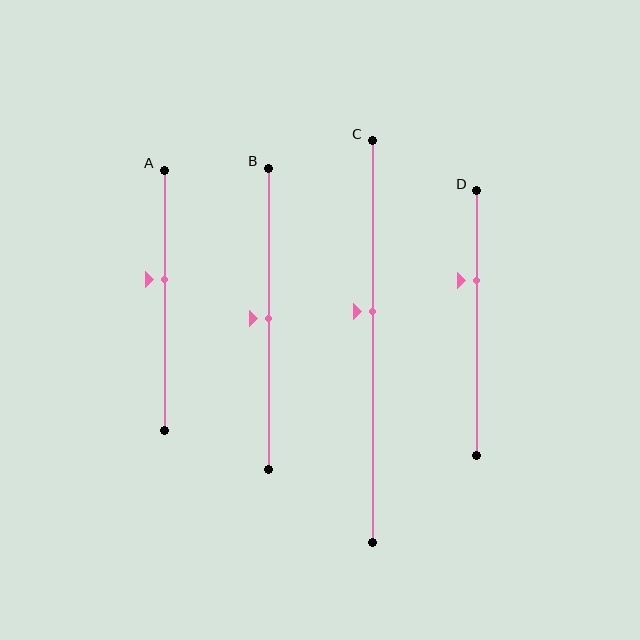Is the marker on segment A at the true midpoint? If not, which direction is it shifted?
No, the marker on segment A is shifted upward by about 8% of the segment length.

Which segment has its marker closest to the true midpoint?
Segment B has its marker closest to the true midpoint.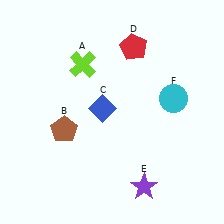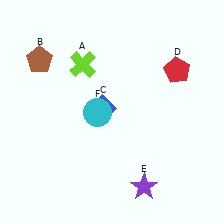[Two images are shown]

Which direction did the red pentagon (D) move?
The red pentagon (D) moved right.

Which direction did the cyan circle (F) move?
The cyan circle (F) moved left.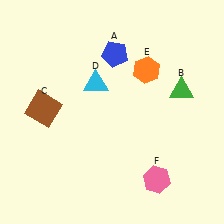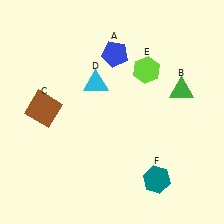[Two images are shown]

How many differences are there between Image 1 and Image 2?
There are 2 differences between the two images.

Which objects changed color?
E changed from orange to lime. F changed from pink to teal.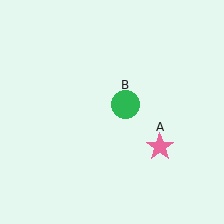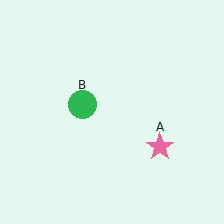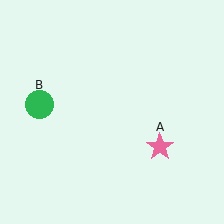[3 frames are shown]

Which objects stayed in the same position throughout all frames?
Pink star (object A) remained stationary.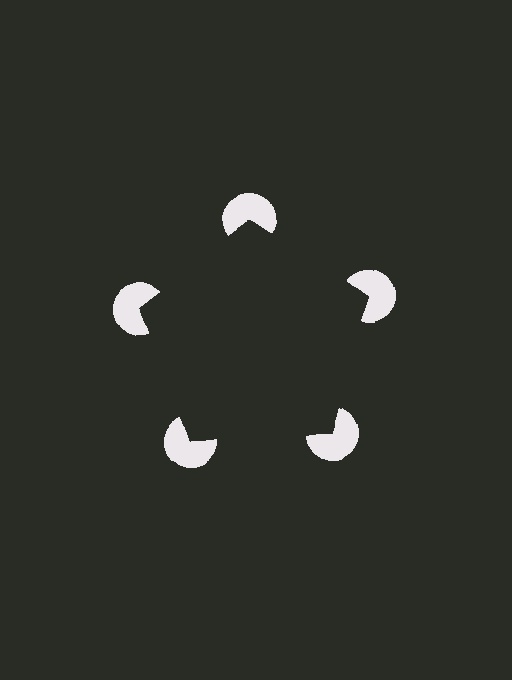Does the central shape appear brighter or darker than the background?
It typically appears slightly darker than the background, even though no actual brightness change is drawn.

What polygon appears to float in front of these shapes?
An illusory pentagon — its edges are inferred from the aligned wedge cuts in the pac-man discs, not physically drawn.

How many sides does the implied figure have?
5 sides.